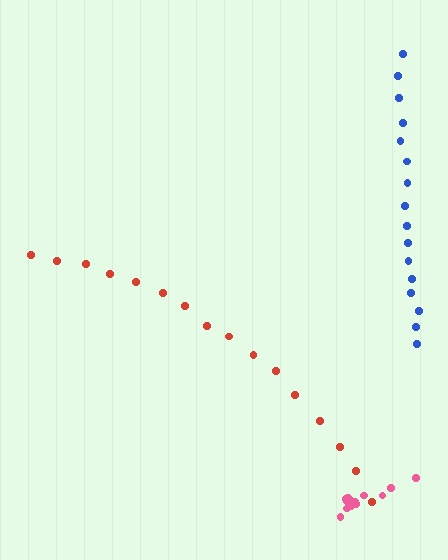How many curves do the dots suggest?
There are 3 distinct paths.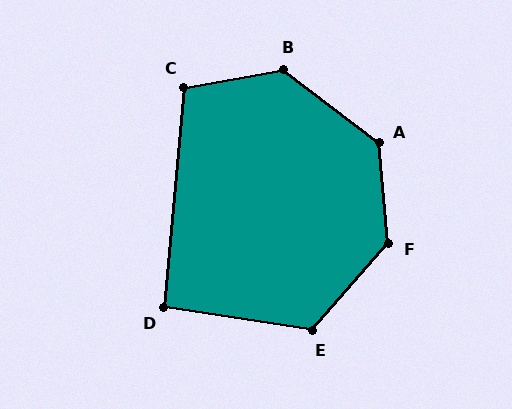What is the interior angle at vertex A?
Approximately 133 degrees (obtuse).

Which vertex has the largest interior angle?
F, at approximately 134 degrees.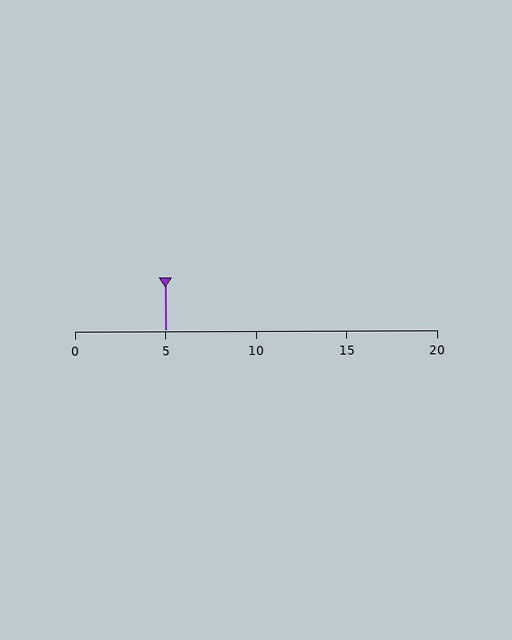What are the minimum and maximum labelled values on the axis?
The axis runs from 0 to 20.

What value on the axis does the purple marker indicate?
The marker indicates approximately 5.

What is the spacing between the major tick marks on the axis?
The major ticks are spaced 5 apart.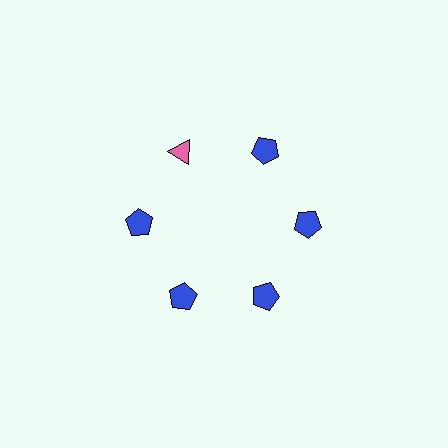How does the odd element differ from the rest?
It differs in both color (pink instead of blue) and shape (triangle instead of pentagon).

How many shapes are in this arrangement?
There are 6 shapes arranged in a ring pattern.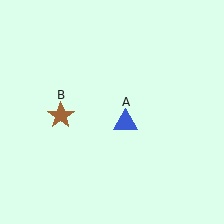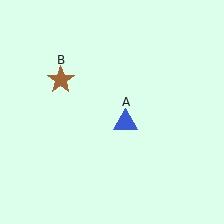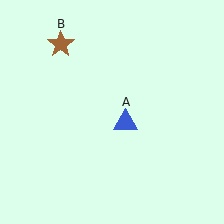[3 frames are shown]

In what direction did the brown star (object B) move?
The brown star (object B) moved up.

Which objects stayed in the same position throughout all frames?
Blue triangle (object A) remained stationary.